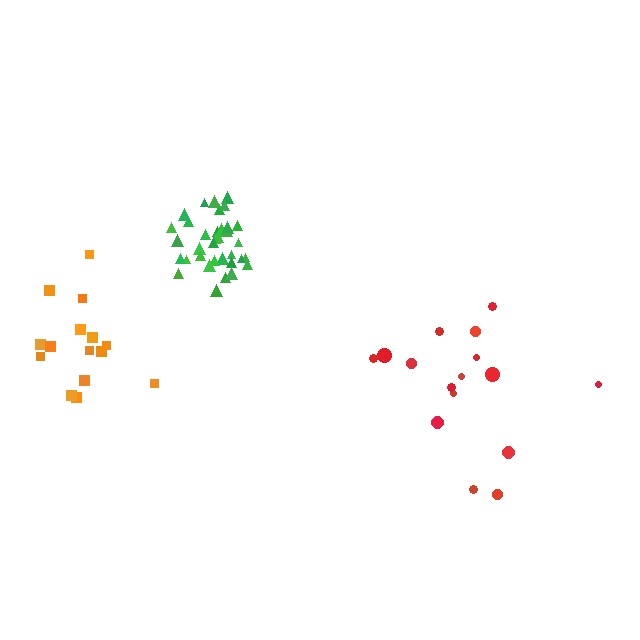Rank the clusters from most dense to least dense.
green, orange, red.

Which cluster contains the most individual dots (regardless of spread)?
Green (35).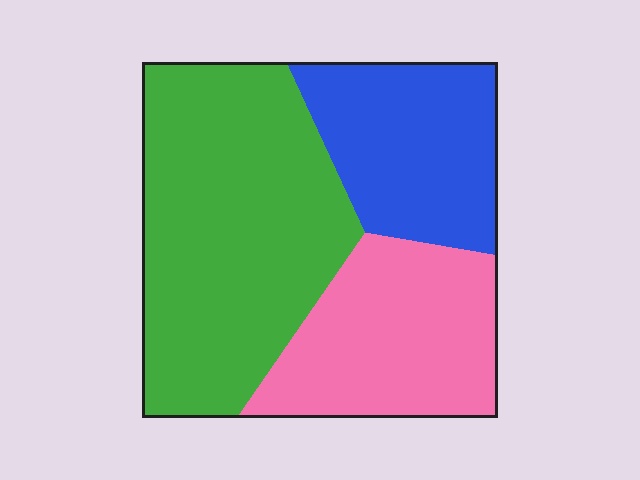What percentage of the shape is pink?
Pink covers around 30% of the shape.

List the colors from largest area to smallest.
From largest to smallest: green, pink, blue.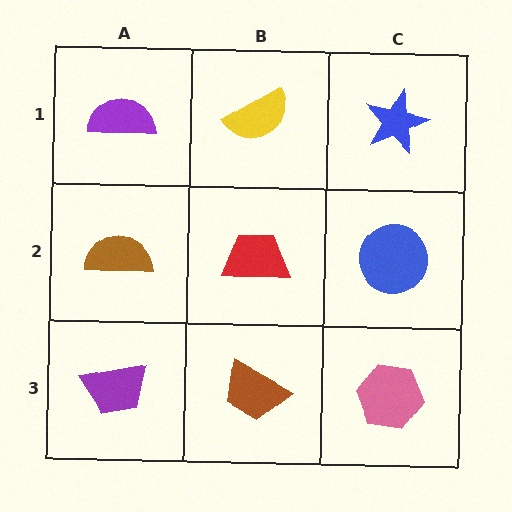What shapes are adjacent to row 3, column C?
A blue circle (row 2, column C), a brown trapezoid (row 3, column B).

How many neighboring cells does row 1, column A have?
2.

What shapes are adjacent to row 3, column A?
A brown semicircle (row 2, column A), a brown trapezoid (row 3, column B).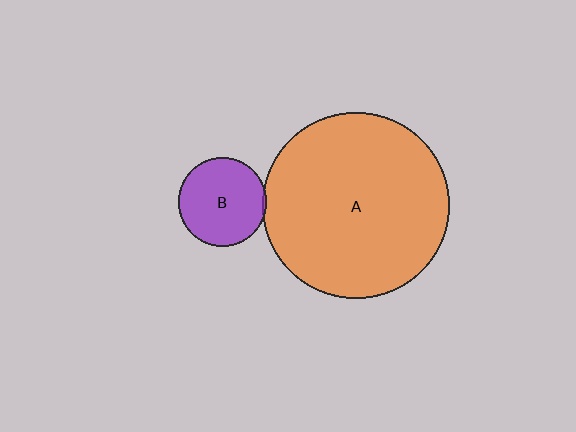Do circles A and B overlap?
Yes.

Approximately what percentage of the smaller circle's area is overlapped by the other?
Approximately 5%.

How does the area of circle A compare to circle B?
Approximately 4.5 times.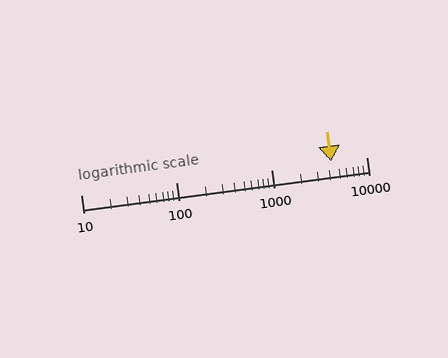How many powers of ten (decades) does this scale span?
The scale spans 3 decades, from 10 to 10000.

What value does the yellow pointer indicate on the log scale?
The pointer indicates approximately 4300.